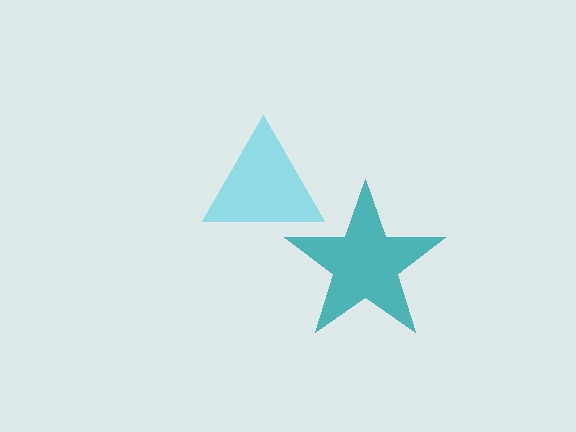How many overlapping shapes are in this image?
There are 2 overlapping shapes in the image.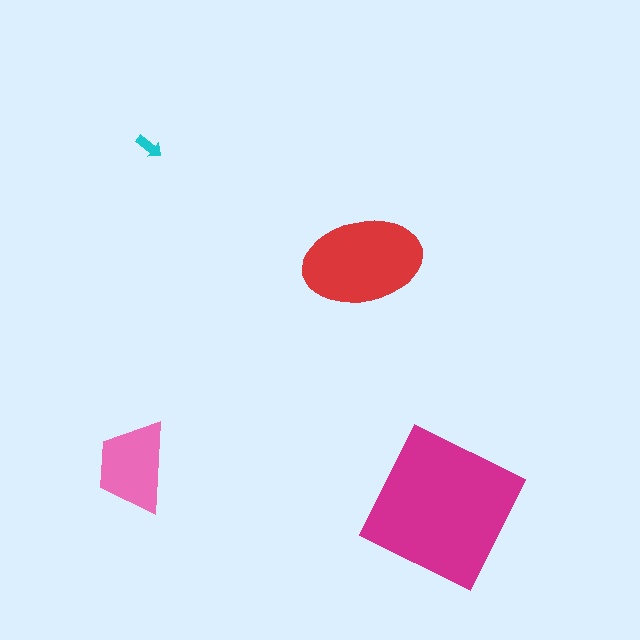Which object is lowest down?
The magenta square is bottommost.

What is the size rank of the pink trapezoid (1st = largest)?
3rd.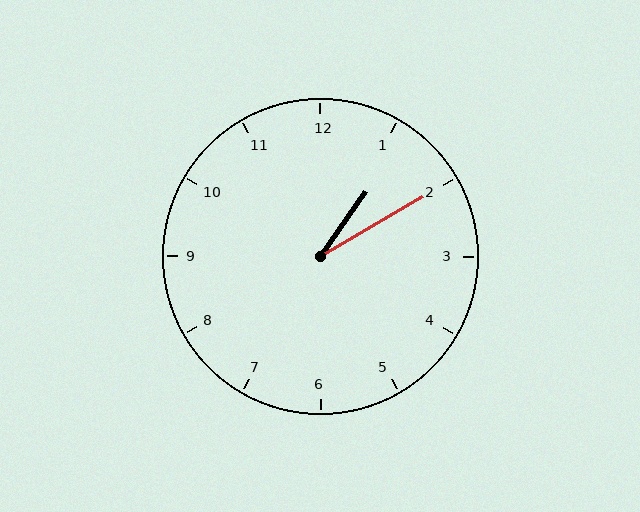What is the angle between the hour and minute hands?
Approximately 25 degrees.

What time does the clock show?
1:10.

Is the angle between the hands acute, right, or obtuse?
It is acute.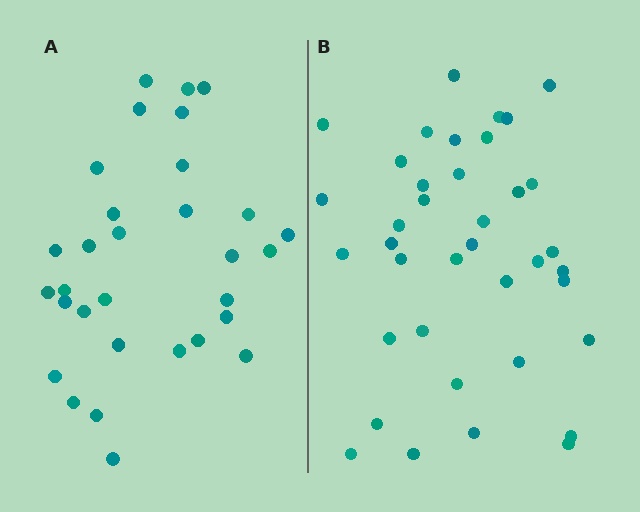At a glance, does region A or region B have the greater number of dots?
Region B (the right region) has more dots.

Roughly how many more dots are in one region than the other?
Region B has roughly 8 or so more dots than region A.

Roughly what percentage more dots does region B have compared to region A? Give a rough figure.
About 25% more.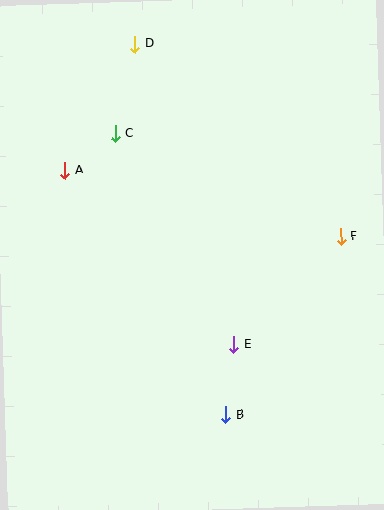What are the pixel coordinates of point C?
Point C is at (116, 134).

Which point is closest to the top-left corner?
Point D is closest to the top-left corner.